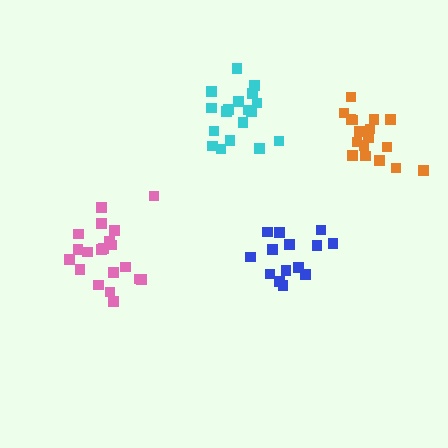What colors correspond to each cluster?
The clusters are colored: blue, pink, cyan, orange.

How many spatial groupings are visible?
There are 4 spatial groupings.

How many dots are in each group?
Group 1: 15 dots, Group 2: 20 dots, Group 3: 19 dots, Group 4: 17 dots (71 total).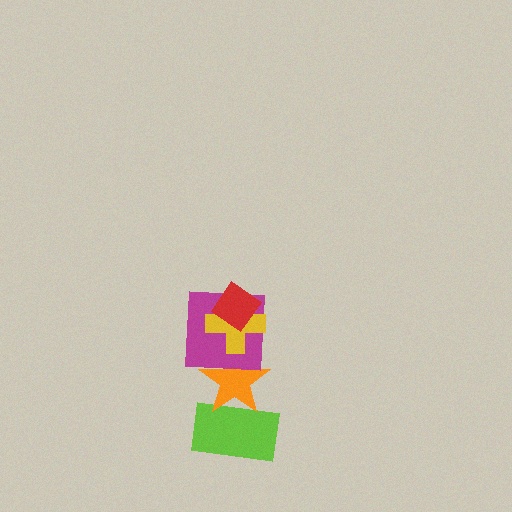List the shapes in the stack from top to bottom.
From top to bottom: the red diamond, the yellow cross, the magenta square, the orange star, the lime rectangle.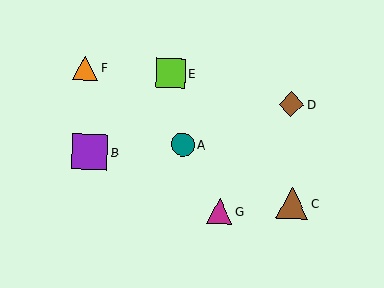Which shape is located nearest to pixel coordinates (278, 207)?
The brown triangle (labeled C) at (292, 203) is nearest to that location.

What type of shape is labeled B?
Shape B is a purple square.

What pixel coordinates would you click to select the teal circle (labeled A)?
Click at (183, 144) to select the teal circle A.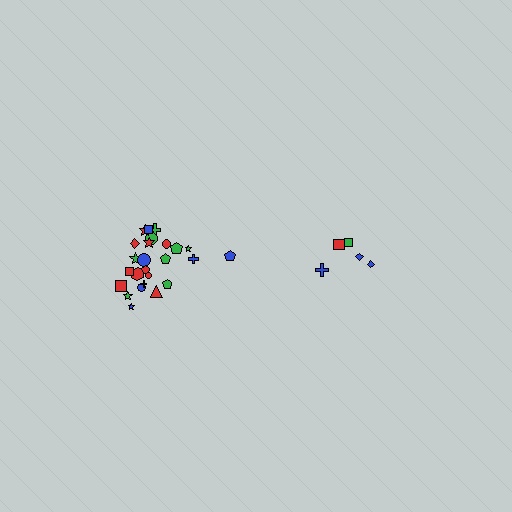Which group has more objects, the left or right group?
The left group.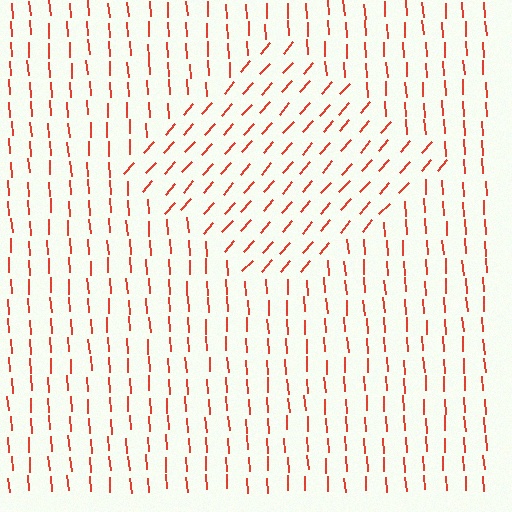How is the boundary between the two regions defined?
The boundary is defined purely by a change in line orientation (approximately 45 degrees difference). All lines are the same color and thickness.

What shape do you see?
I see a diamond.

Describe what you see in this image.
The image is filled with small red line segments. A diamond region in the image has lines oriented differently from the surrounding lines, creating a visible texture boundary.